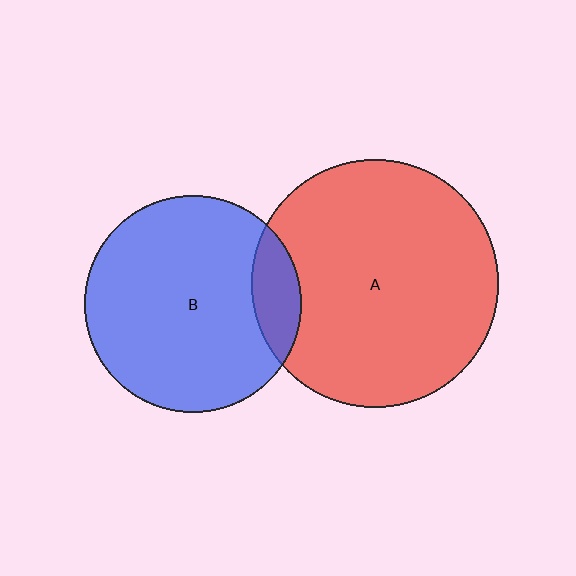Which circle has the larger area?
Circle A (red).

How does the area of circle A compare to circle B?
Approximately 1.3 times.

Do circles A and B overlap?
Yes.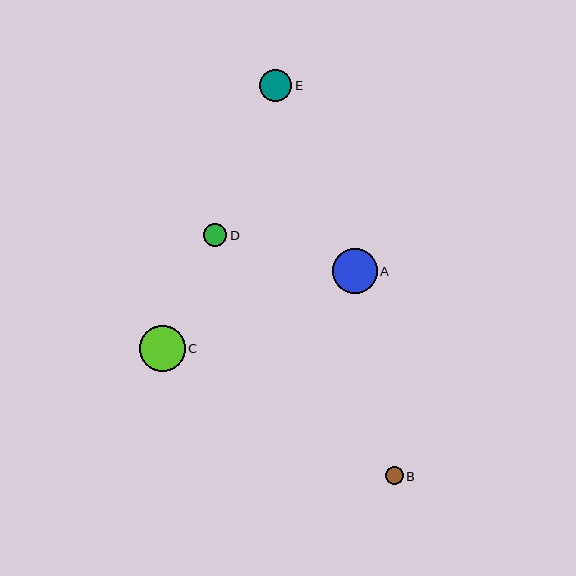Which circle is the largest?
Circle C is the largest with a size of approximately 46 pixels.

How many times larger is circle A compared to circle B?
Circle A is approximately 2.6 times the size of circle B.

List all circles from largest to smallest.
From largest to smallest: C, A, E, D, B.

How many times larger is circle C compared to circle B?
Circle C is approximately 2.6 times the size of circle B.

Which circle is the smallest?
Circle B is the smallest with a size of approximately 17 pixels.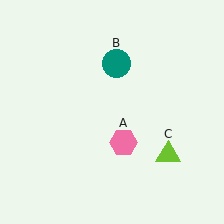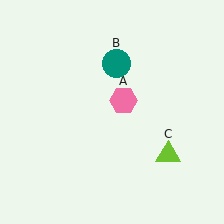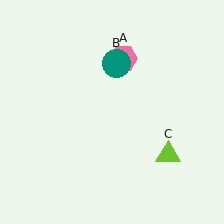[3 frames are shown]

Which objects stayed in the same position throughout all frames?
Teal circle (object B) and lime triangle (object C) remained stationary.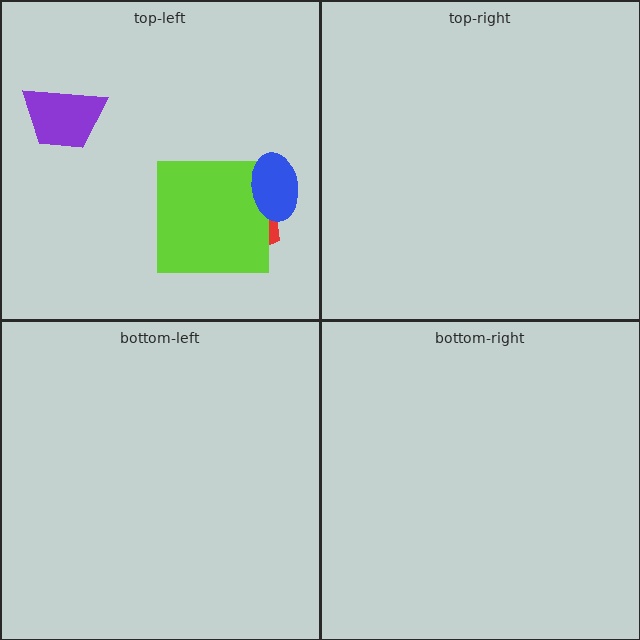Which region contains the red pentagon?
The top-left region.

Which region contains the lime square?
The top-left region.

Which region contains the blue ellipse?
The top-left region.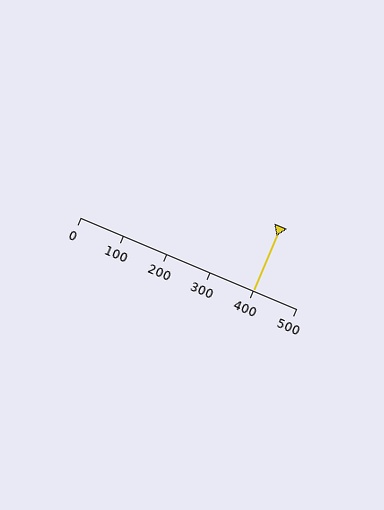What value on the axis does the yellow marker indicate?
The marker indicates approximately 400.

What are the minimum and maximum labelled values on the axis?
The axis runs from 0 to 500.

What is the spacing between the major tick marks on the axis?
The major ticks are spaced 100 apart.